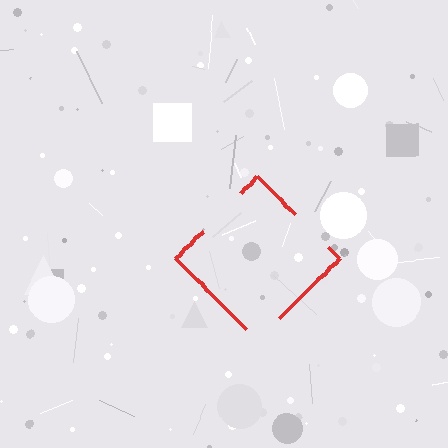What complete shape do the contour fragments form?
The contour fragments form a diamond.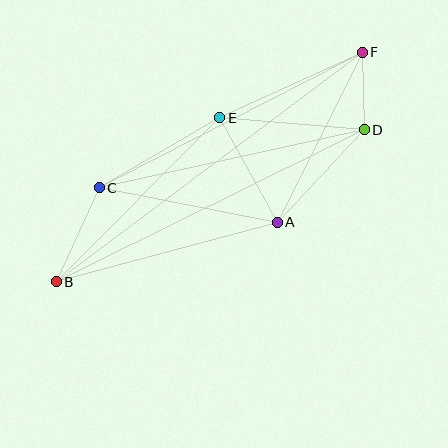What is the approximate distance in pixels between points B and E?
The distance between B and E is approximately 232 pixels.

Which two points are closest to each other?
Points D and F are closest to each other.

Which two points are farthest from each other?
Points B and F are farthest from each other.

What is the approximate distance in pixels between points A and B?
The distance between A and B is approximately 229 pixels.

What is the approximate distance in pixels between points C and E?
The distance between C and E is approximately 139 pixels.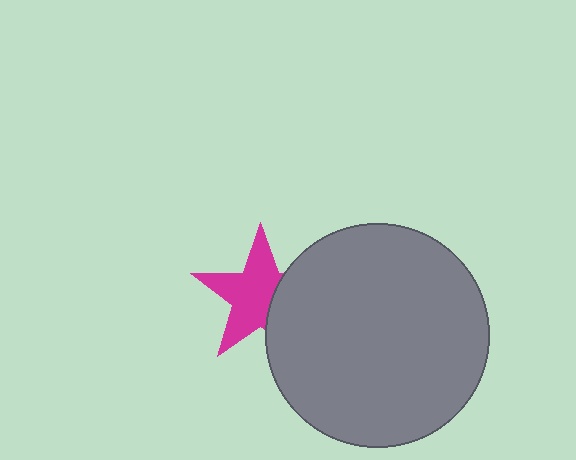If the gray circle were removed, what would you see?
You would see the complete magenta star.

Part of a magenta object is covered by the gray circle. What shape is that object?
It is a star.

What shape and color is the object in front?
The object in front is a gray circle.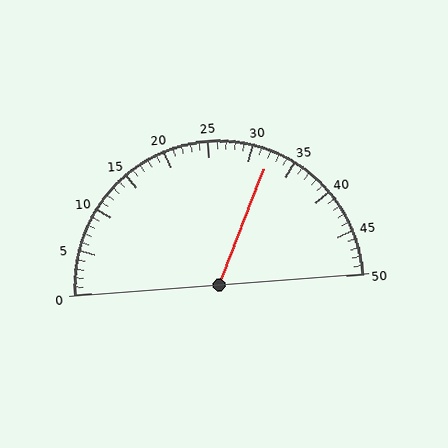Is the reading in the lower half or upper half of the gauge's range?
The reading is in the upper half of the range (0 to 50).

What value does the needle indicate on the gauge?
The needle indicates approximately 32.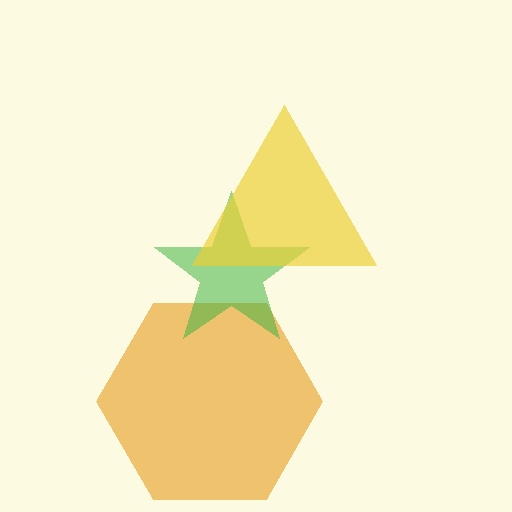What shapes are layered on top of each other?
The layered shapes are: an orange hexagon, a green star, a yellow triangle.